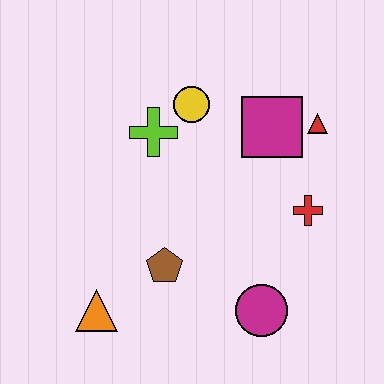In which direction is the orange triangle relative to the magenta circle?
The orange triangle is to the left of the magenta circle.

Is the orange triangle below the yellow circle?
Yes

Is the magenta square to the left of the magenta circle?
No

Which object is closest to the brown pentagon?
The orange triangle is closest to the brown pentagon.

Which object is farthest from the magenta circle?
The yellow circle is farthest from the magenta circle.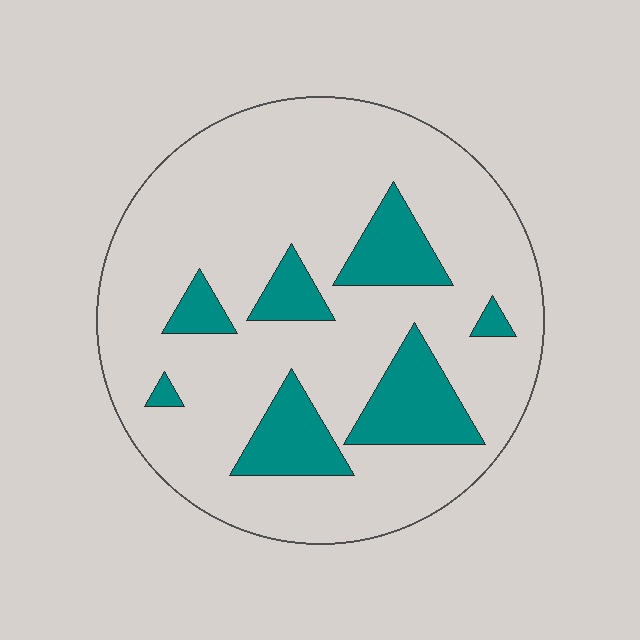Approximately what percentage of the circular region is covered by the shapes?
Approximately 20%.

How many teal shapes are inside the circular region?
7.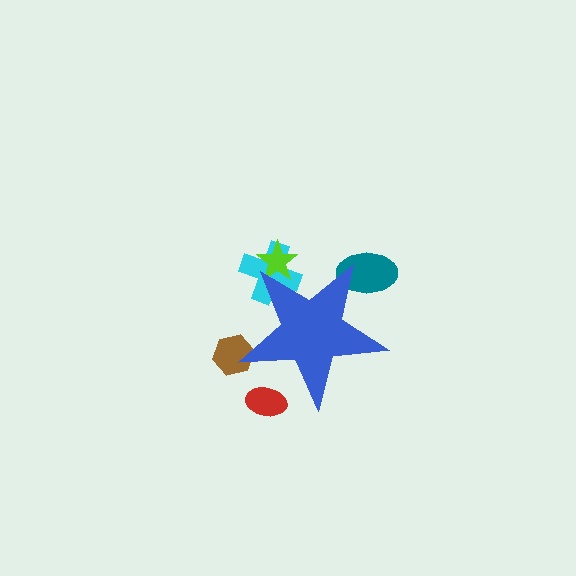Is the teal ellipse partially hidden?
Yes, the teal ellipse is partially hidden behind the blue star.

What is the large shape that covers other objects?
A blue star.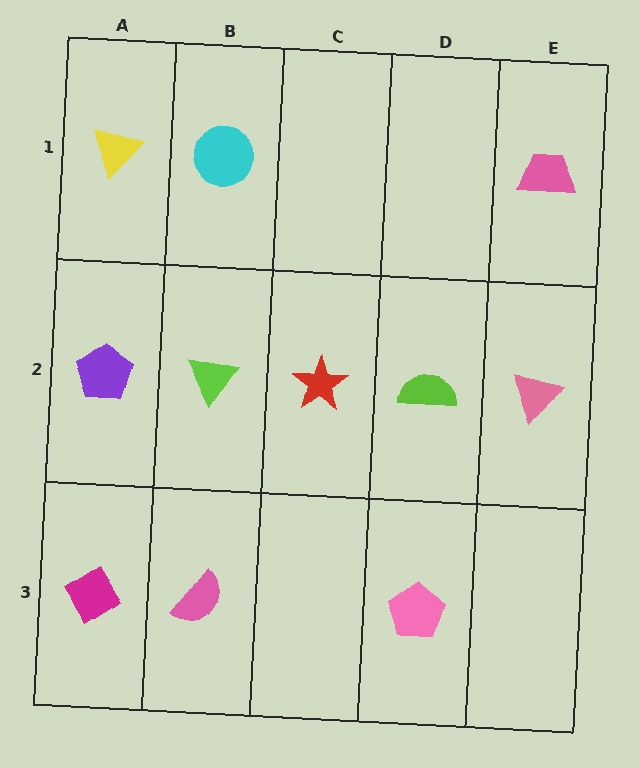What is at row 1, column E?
A pink trapezoid.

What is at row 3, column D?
A pink pentagon.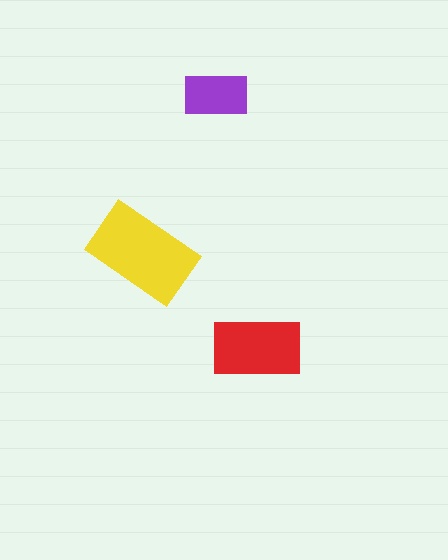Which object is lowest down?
The red rectangle is bottommost.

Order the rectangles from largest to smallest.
the yellow one, the red one, the purple one.